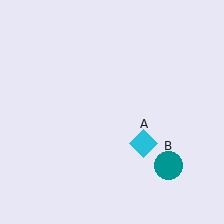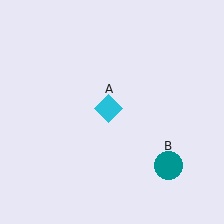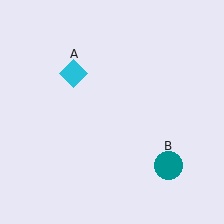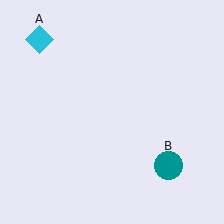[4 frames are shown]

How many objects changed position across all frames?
1 object changed position: cyan diamond (object A).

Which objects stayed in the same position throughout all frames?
Teal circle (object B) remained stationary.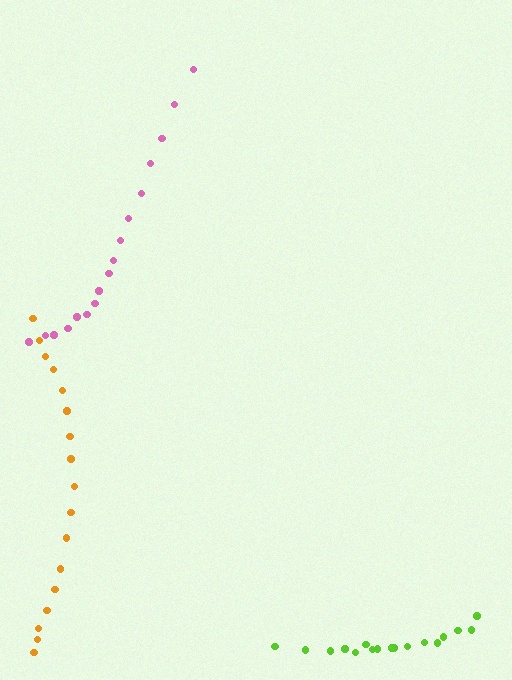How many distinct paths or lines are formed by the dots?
There are 3 distinct paths.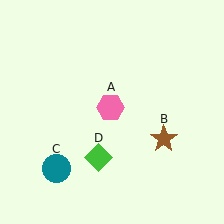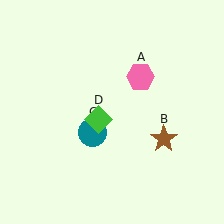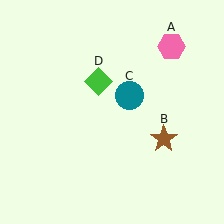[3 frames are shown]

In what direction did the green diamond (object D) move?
The green diamond (object D) moved up.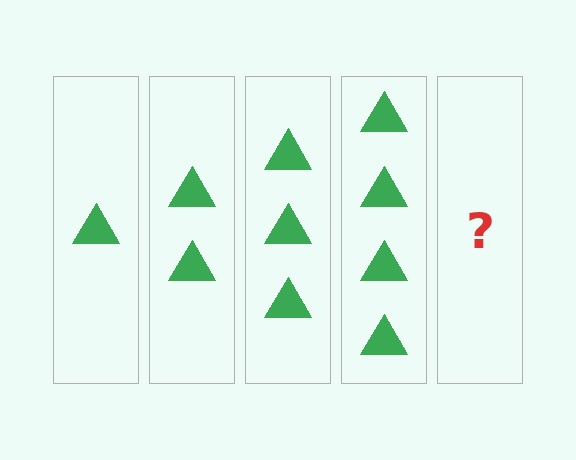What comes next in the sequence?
The next element should be 5 triangles.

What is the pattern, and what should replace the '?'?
The pattern is that each step adds one more triangle. The '?' should be 5 triangles.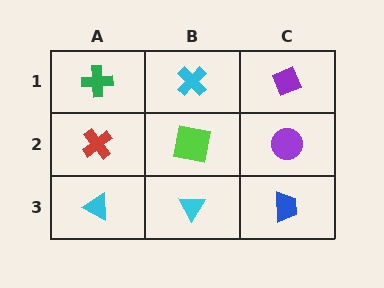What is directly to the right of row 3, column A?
A cyan triangle.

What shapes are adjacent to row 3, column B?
A lime square (row 2, column B), a cyan triangle (row 3, column A), a blue trapezoid (row 3, column C).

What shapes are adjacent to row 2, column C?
A purple diamond (row 1, column C), a blue trapezoid (row 3, column C), a lime square (row 2, column B).